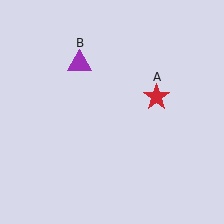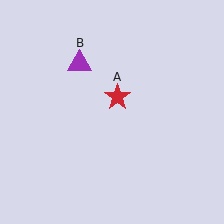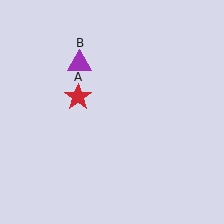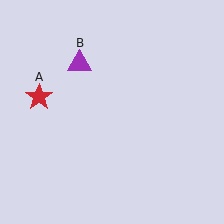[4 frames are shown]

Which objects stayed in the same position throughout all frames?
Purple triangle (object B) remained stationary.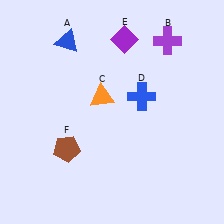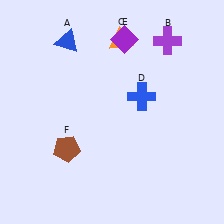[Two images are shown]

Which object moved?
The orange triangle (C) moved up.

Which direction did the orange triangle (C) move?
The orange triangle (C) moved up.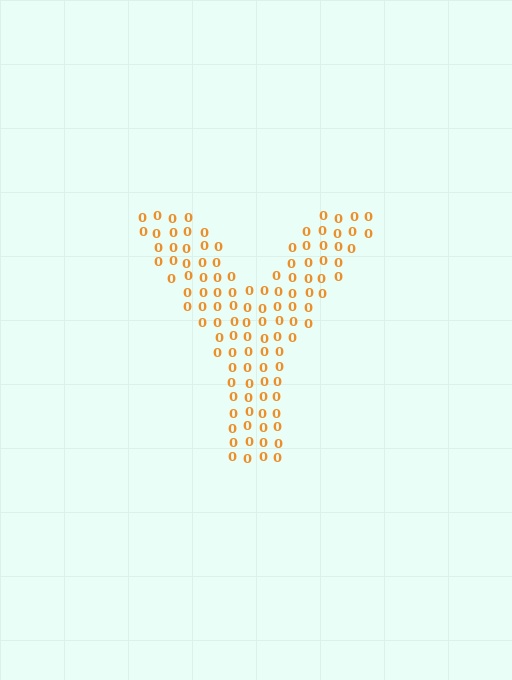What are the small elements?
The small elements are digit 0's.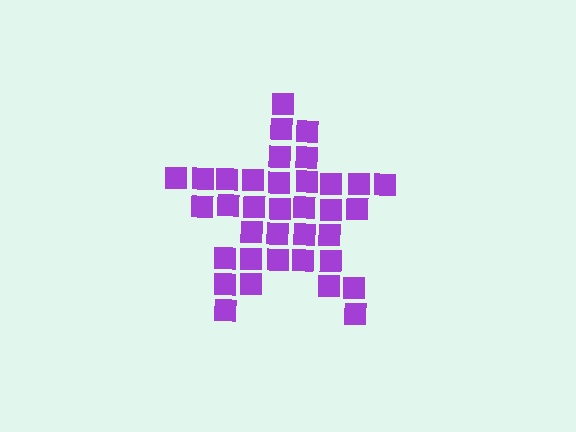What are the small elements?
The small elements are squares.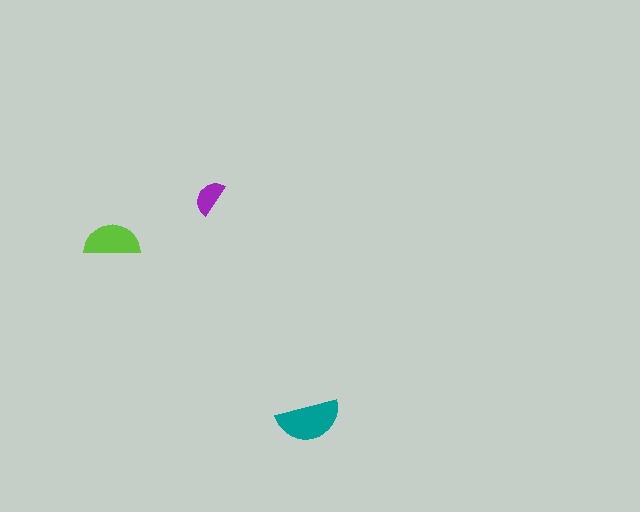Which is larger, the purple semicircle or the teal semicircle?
The teal one.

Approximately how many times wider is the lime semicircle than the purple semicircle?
About 1.5 times wider.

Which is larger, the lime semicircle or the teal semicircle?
The teal one.